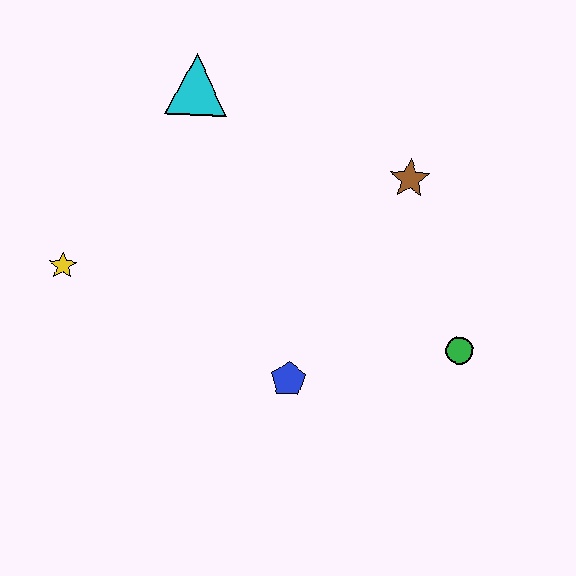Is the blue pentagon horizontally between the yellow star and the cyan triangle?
No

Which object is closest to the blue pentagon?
The green circle is closest to the blue pentagon.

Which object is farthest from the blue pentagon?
The cyan triangle is farthest from the blue pentagon.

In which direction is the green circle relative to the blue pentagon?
The green circle is to the right of the blue pentagon.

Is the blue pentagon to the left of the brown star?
Yes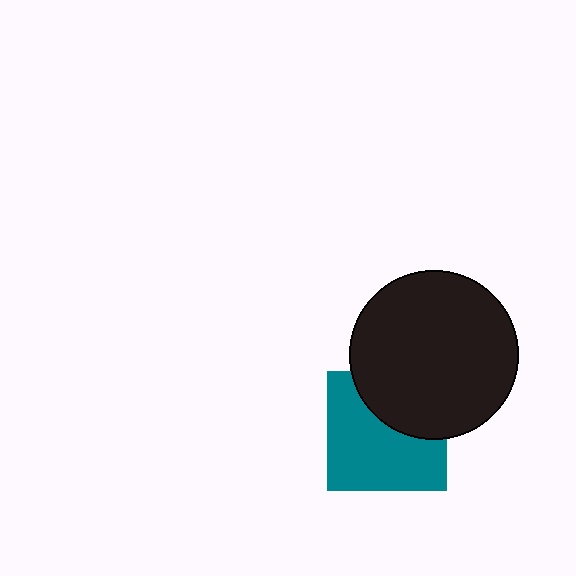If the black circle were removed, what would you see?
You would see the complete teal square.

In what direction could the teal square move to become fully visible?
The teal square could move down. That would shift it out from behind the black circle entirely.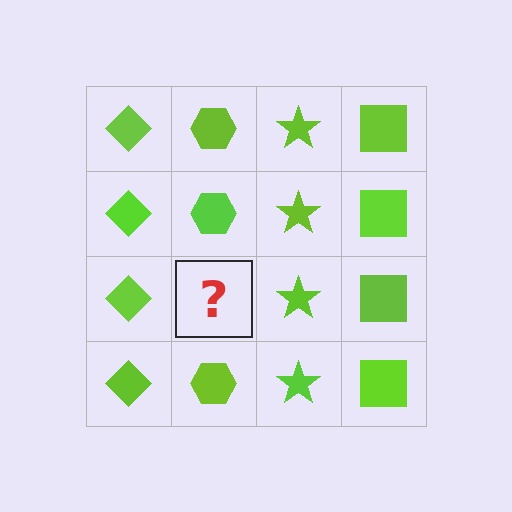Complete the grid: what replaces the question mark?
The question mark should be replaced with a lime hexagon.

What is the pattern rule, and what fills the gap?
The rule is that each column has a consistent shape. The gap should be filled with a lime hexagon.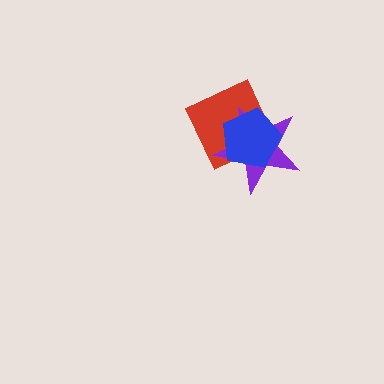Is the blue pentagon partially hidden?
No, no other shape covers it.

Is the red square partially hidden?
Yes, it is partially covered by another shape.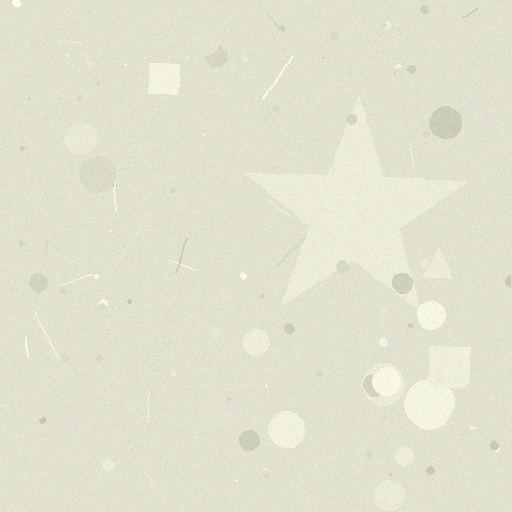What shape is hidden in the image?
A star is hidden in the image.